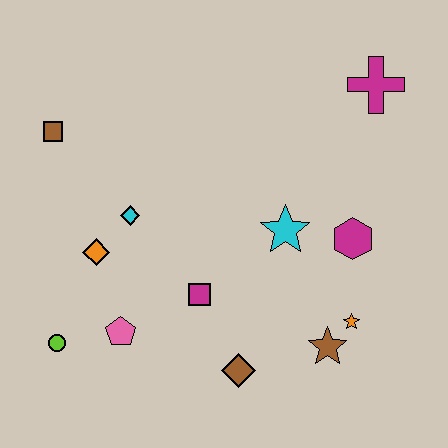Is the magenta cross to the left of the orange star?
No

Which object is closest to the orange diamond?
The cyan diamond is closest to the orange diamond.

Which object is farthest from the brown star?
The brown square is farthest from the brown star.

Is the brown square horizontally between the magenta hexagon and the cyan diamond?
No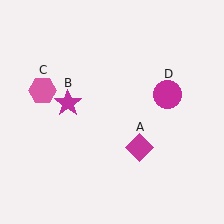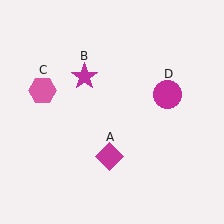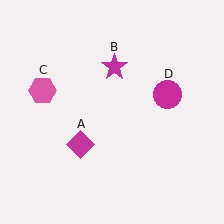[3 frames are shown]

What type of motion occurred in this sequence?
The magenta diamond (object A), magenta star (object B) rotated clockwise around the center of the scene.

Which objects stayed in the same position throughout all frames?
Pink hexagon (object C) and magenta circle (object D) remained stationary.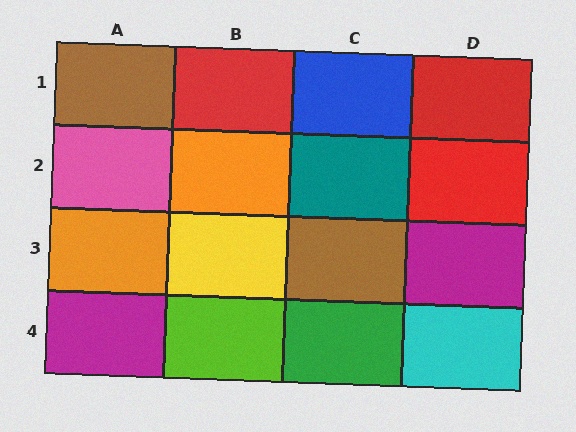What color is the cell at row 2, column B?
Orange.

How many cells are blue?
1 cell is blue.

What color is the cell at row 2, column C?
Teal.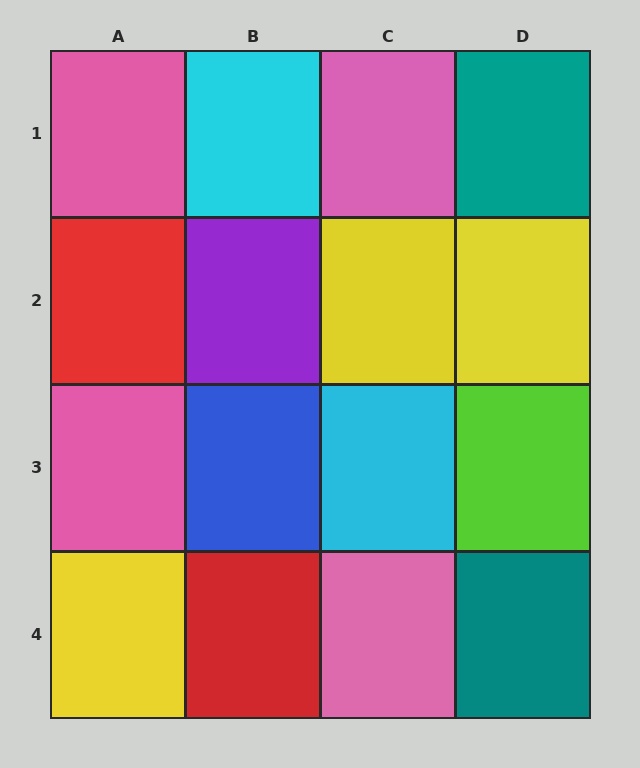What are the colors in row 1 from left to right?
Pink, cyan, pink, teal.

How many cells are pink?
4 cells are pink.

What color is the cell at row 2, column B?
Purple.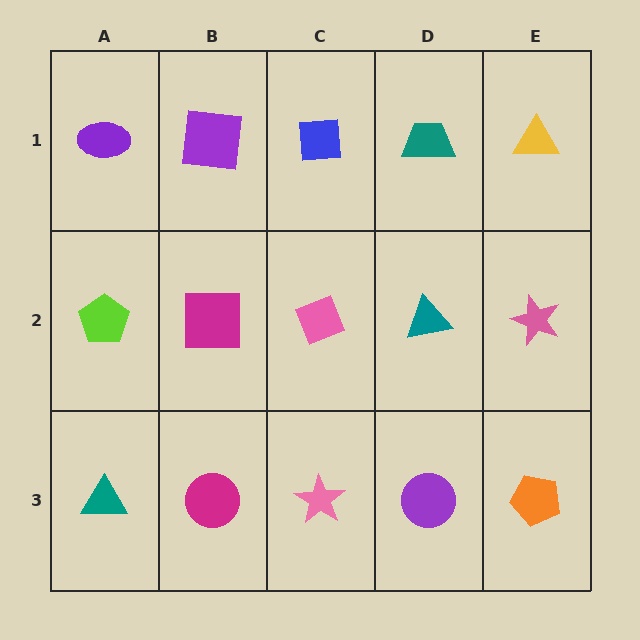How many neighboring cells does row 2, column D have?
4.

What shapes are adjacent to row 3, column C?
A pink diamond (row 2, column C), a magenta circle (row 3, column B), a purple circle (row 3, column D).